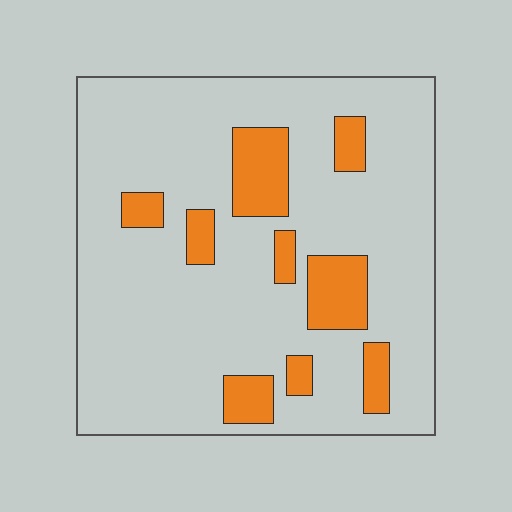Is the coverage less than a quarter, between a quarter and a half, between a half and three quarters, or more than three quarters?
Less than a quarter.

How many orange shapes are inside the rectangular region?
9.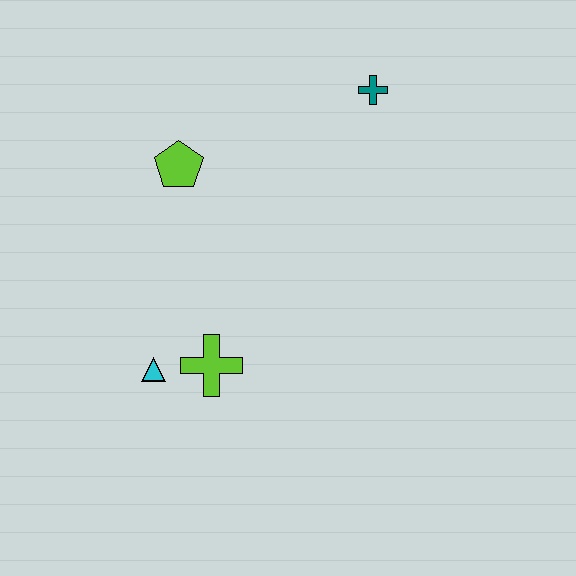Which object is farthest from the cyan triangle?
The teal cross is farthest from the cyan triangle.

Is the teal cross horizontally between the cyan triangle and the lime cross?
No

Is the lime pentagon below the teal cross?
Yes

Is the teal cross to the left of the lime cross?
No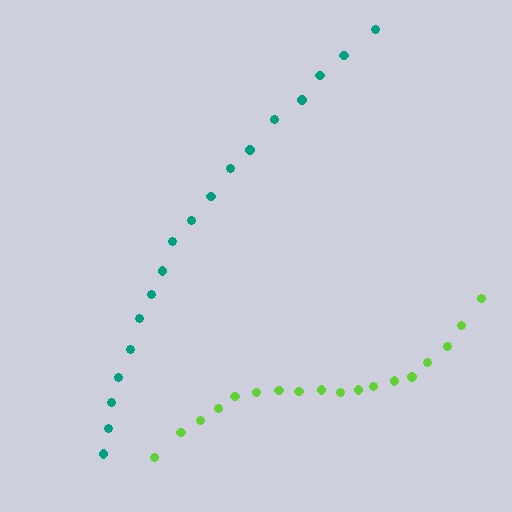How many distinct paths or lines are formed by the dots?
There are 2 distinct paths.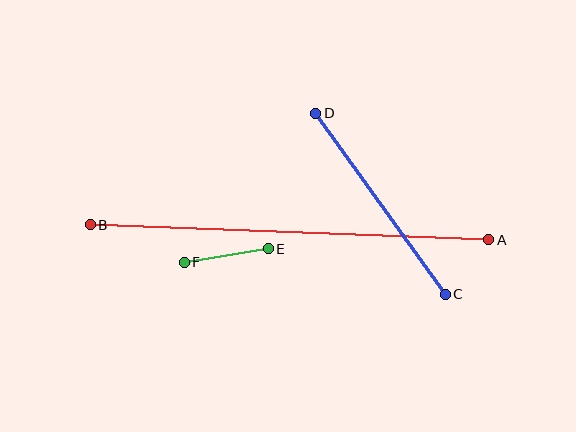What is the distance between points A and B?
The distance is approximately 399 pixels.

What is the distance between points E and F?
The distance is approximately 85 pixels.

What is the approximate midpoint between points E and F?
The midpoint is at approximately (226, 255) pixels.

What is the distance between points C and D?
The distance is approximately 222 pixels.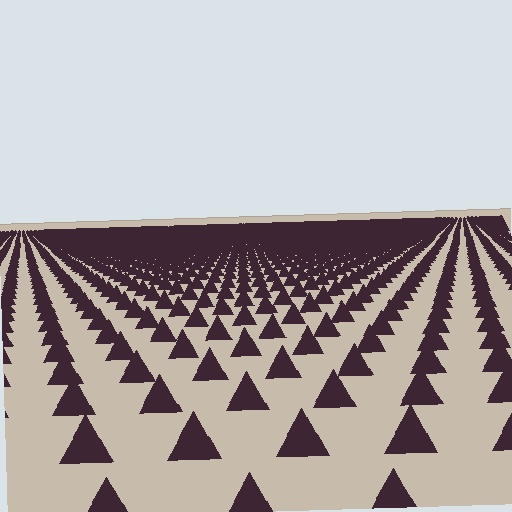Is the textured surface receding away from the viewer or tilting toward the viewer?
The surface is receding away from the viewer. Texture elements get smaller and denser toward the top.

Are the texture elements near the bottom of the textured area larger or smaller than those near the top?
Larger. Near the bottom, elements are closer to the viewer and appear at a bigger on-screen size.